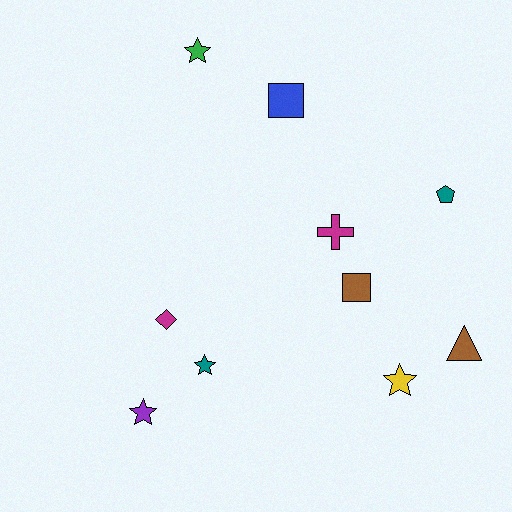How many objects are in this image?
There are 10 objects.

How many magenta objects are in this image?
There are 2 magenta objects.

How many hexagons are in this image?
There are no hexagons.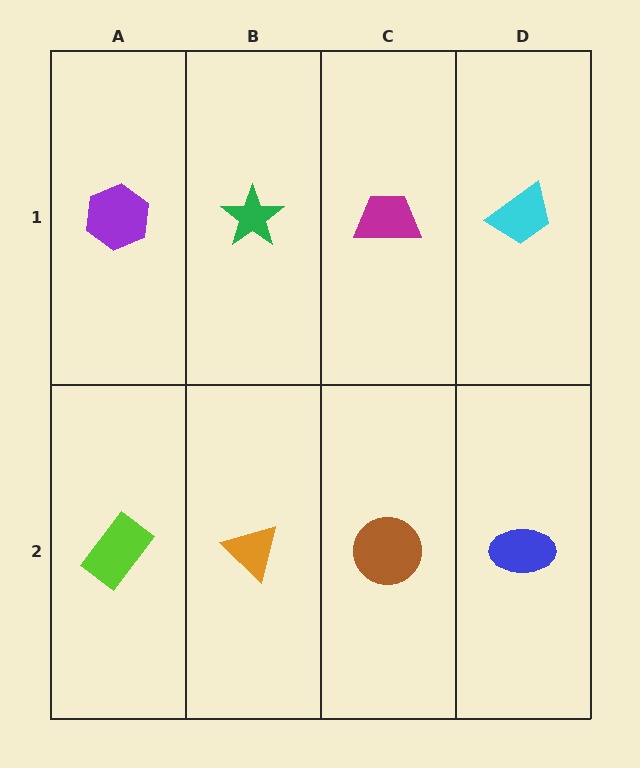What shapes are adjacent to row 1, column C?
A brown circle (row 2, column C), a green star (row 1, column B), a cyan trapezoid (row 1, column D).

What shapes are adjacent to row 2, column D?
A cyan trapezoid (row 1, column D), a brown circle (row 2, column C).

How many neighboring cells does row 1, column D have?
2.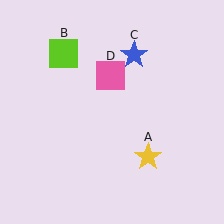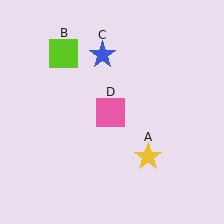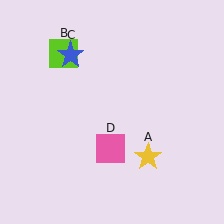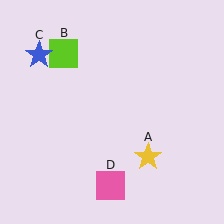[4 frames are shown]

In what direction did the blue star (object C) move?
The blue star (object C) moved left.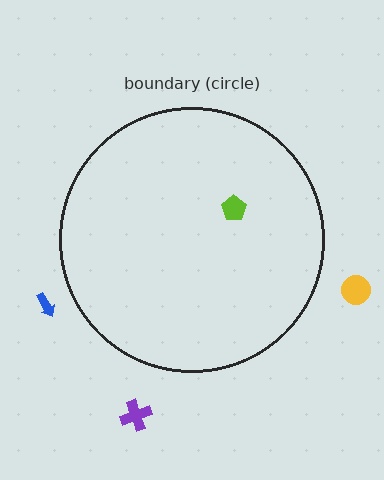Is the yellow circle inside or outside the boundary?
Outside.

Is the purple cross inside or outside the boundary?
Outside.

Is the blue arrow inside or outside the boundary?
Outside.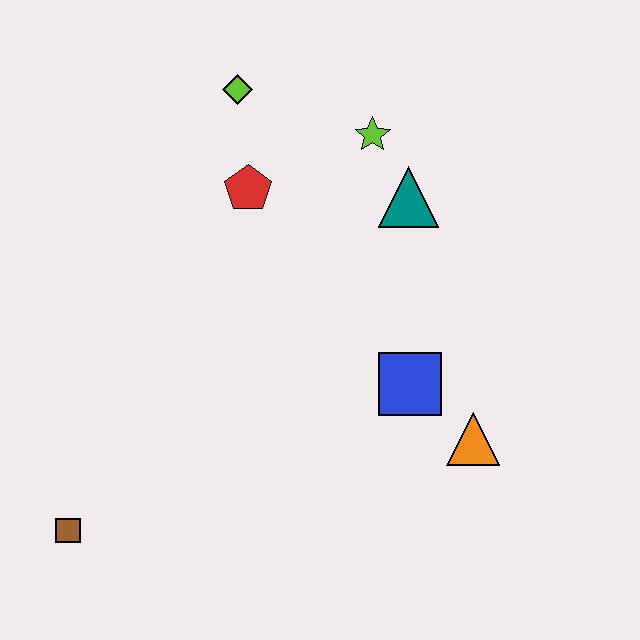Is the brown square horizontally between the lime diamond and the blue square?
No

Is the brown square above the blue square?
No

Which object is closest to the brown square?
The blue square is closest to the brown square.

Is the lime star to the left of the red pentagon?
No